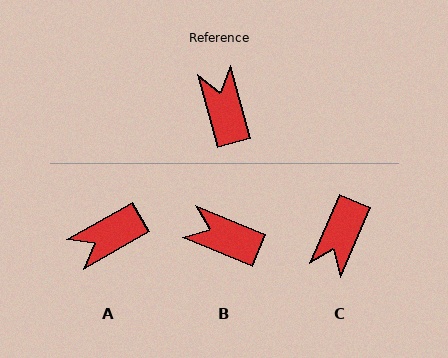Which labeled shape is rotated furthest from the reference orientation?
C, about 141 degrees away.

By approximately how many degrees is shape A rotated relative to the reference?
Approximately 105 degrees counter-clockwise.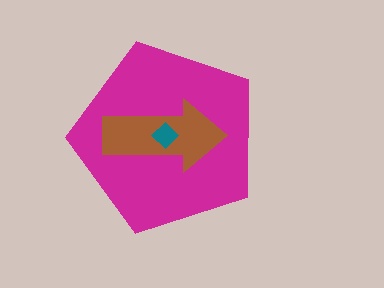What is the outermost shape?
The magenta pentagon.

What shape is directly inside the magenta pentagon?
The brown arrow.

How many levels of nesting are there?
3.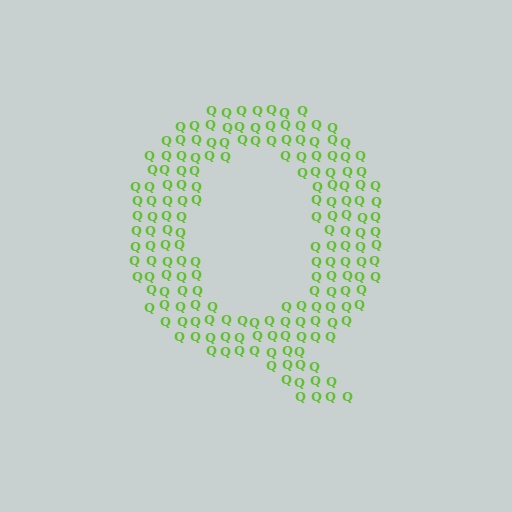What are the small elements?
The small elements are letter Q's.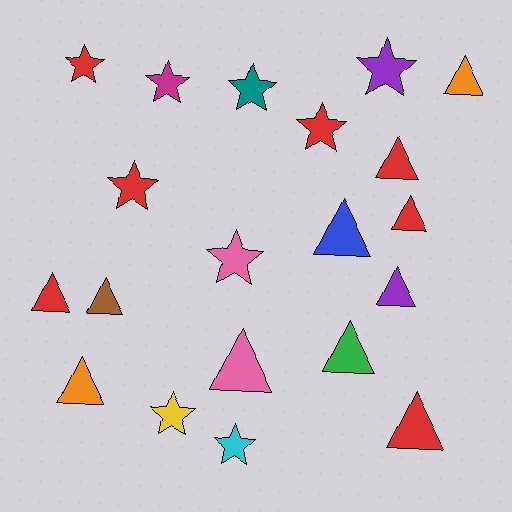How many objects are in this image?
There are 20 objects.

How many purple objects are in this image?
There are 2 purple objects.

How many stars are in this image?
There are 9 stars.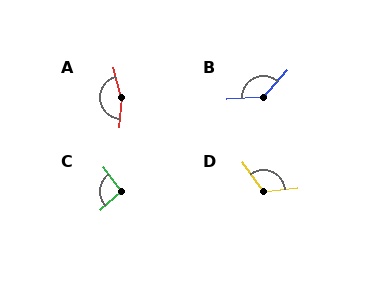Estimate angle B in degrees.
Approximately 135 degrees.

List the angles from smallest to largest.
C (95°), D (121°), B (135°), A (160°).